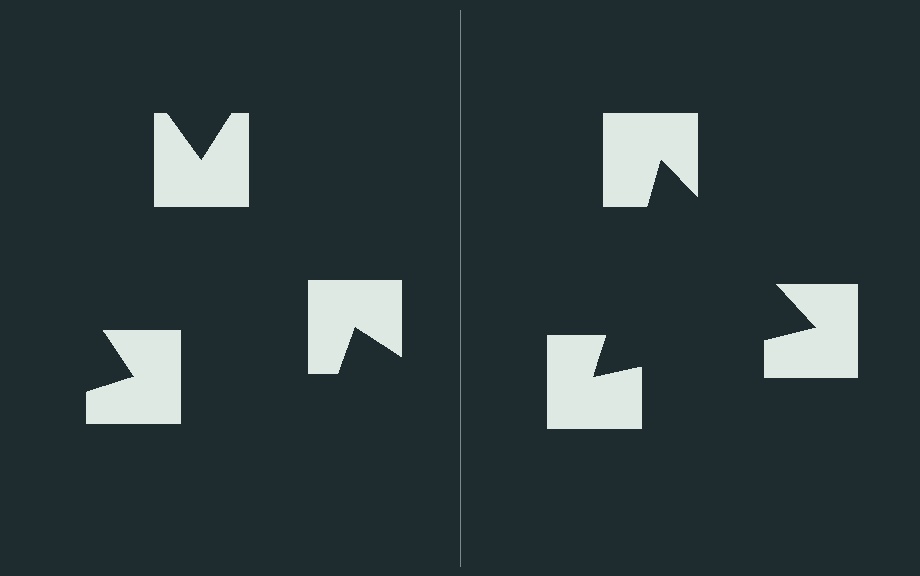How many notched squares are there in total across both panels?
6 — 3 on each side.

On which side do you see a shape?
An illusory triangle appears on the right side. On the left side the wedge cuts are rotated, so no coherent shape forms.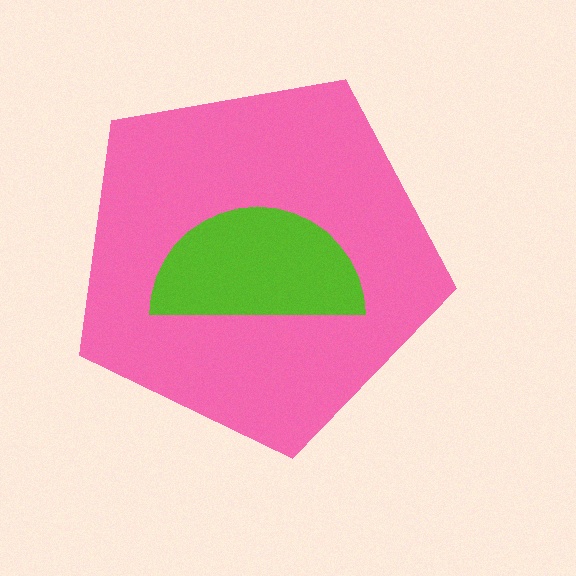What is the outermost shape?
The pink pentagon.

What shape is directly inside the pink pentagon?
The lime semicircle.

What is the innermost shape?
The lime semicircle.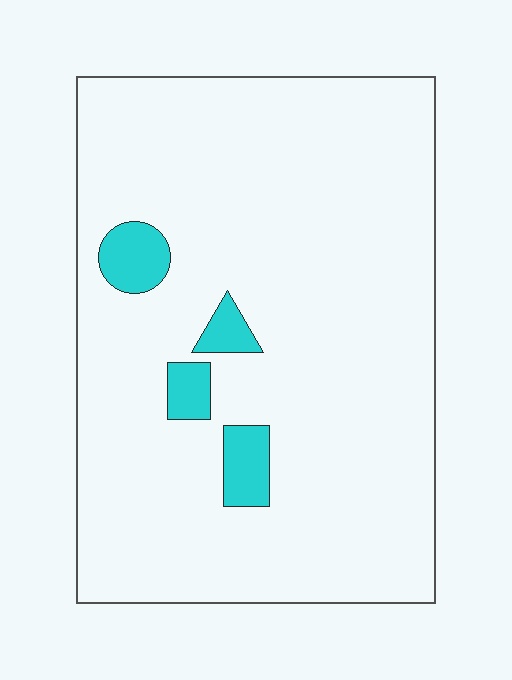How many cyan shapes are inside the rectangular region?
4.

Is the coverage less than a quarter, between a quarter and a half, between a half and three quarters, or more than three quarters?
Less than a quarter.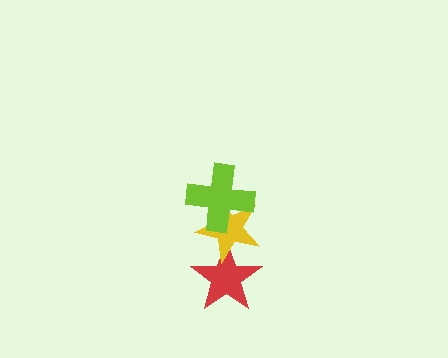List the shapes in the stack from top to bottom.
From top to bottom: the lime cross, the yellow star, the red star.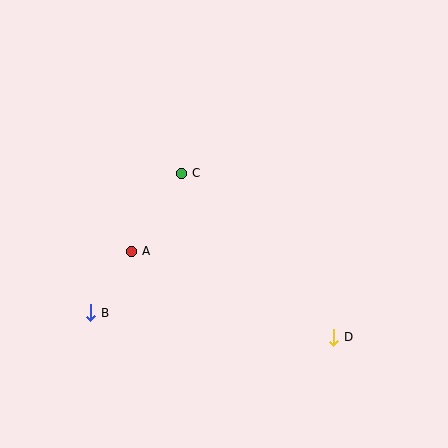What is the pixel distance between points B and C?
The distance between B and C is 167 pixels.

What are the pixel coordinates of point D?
Point D is at (334, 337).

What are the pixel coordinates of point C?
Point C is at (182, 173).